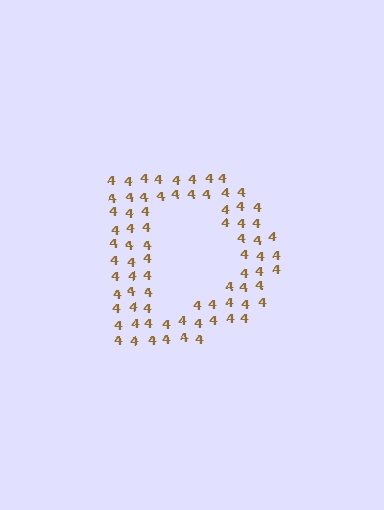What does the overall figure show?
The overall figure shows the letter D.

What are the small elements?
The small elements are digit 4's.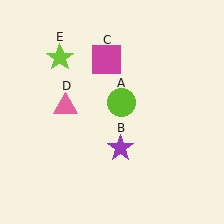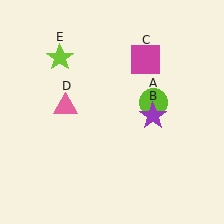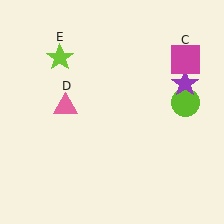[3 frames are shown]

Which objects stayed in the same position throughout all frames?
Pink triangle (object D) and lime star (object E) remained stationary.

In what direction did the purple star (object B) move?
The purple star (object B) moved up and to the right.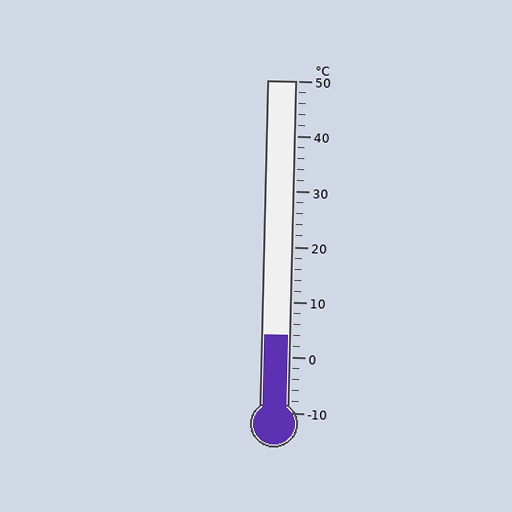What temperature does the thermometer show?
The thermometer shows approximately 4°C.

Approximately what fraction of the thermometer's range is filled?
The thermometer is filled to approximately 25% of its range.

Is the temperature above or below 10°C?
The temperature is below 10°C.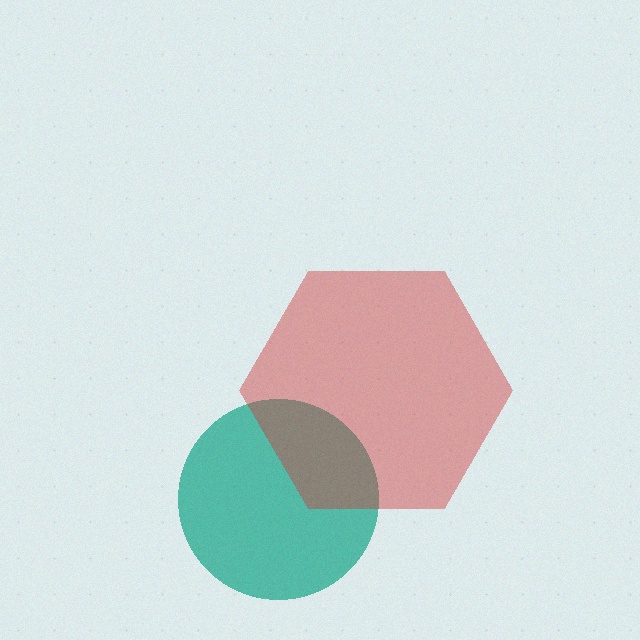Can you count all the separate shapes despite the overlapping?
Yes, there are 2 separate shapes.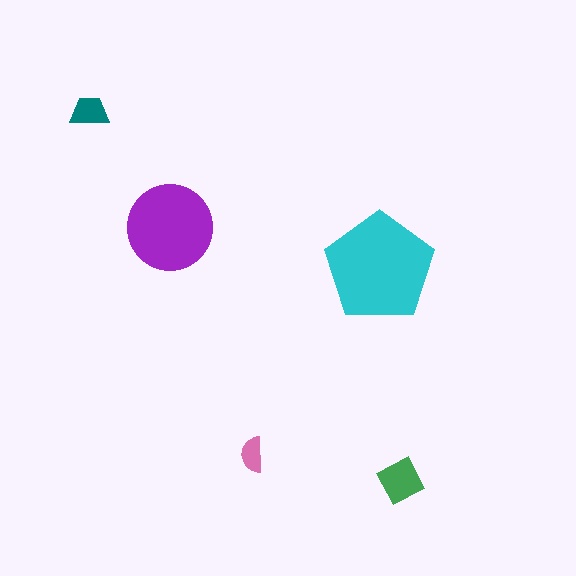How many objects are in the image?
There are 5 objects in the image.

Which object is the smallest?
The pink semicircle.